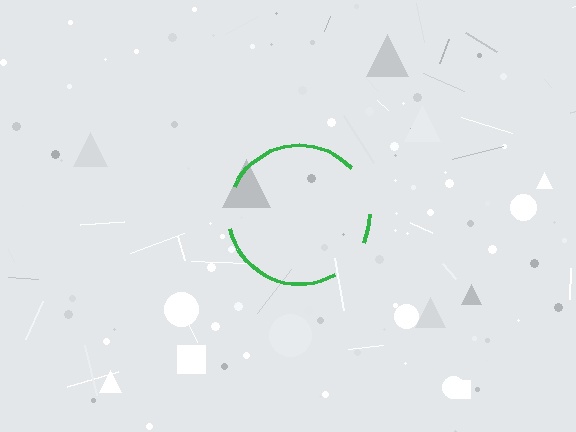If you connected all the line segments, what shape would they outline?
They would outline a circle.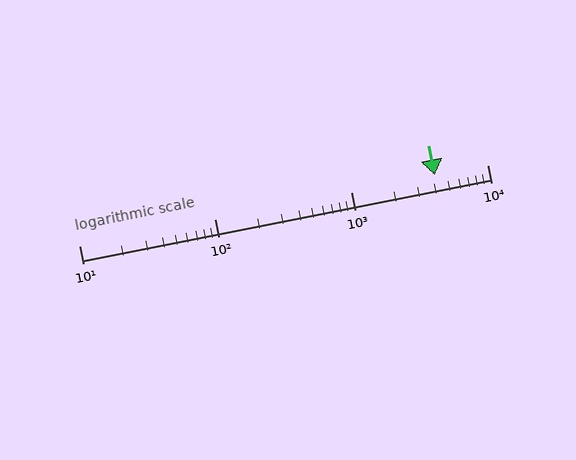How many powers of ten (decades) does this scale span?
The scale spans 3 decades, from 10 to 10000.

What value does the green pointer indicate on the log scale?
The pointer indicates approximately 4100.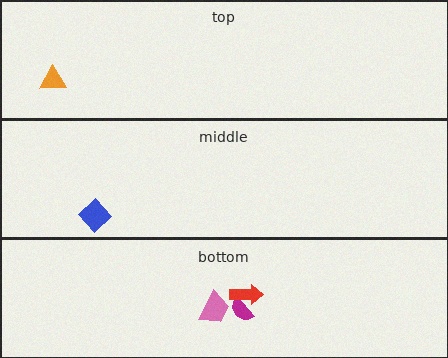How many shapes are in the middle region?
1.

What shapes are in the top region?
The orange triangle.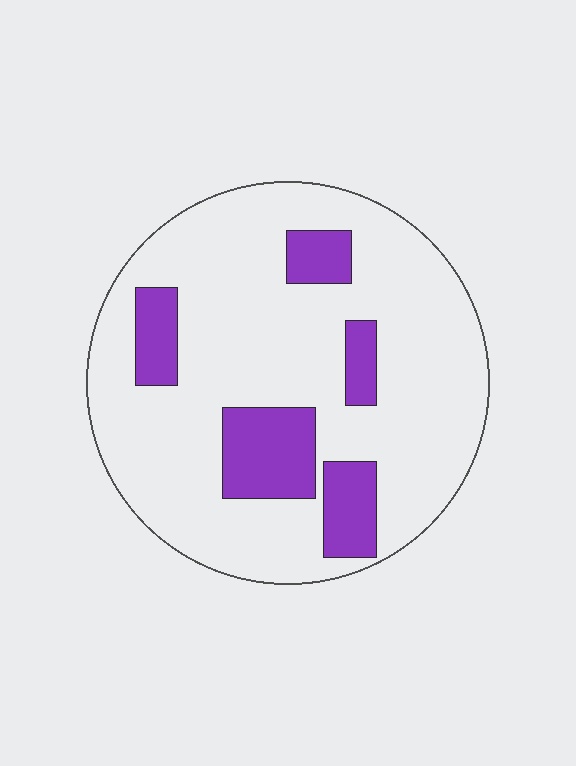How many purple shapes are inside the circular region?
5.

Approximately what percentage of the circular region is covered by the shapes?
Approximately 20%.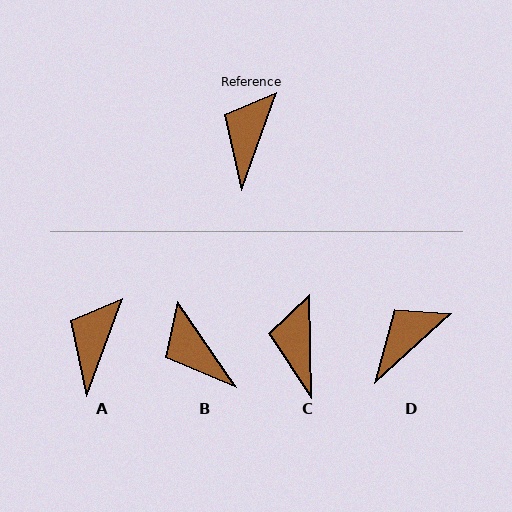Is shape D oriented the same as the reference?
No, it is off by about 27 degrees.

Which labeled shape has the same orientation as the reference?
A.